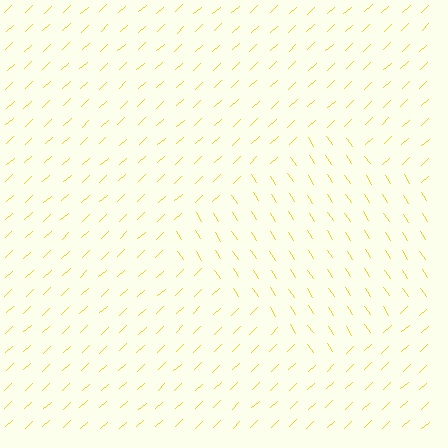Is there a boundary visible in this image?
Yes, there is a texture boundary formed by a change in line orientation.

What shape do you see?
I see a diamond.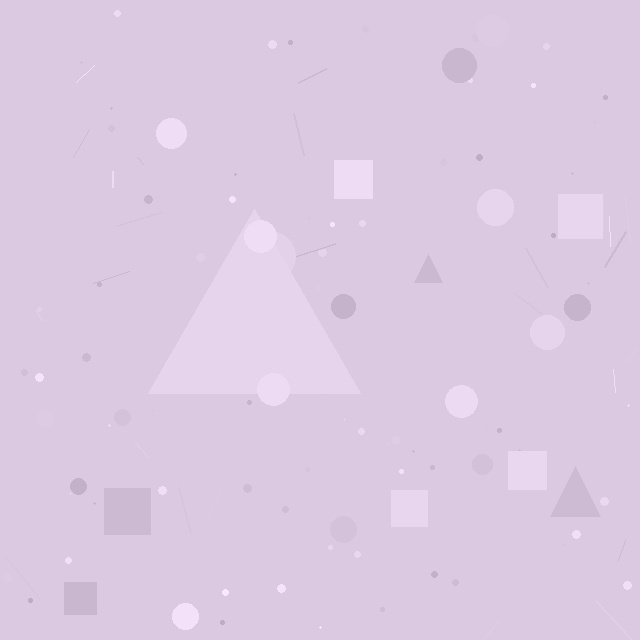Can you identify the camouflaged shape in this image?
The camouflaged shape is a triangle.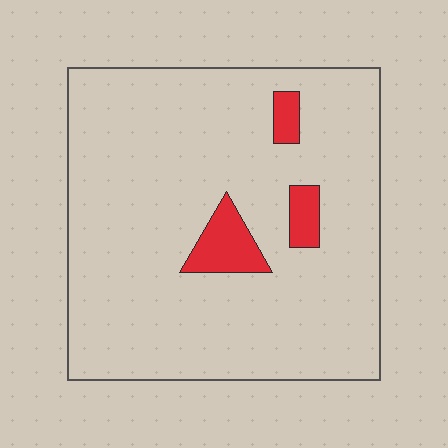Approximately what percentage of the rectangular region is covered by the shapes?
Approximately 5%.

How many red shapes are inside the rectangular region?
3.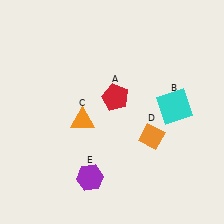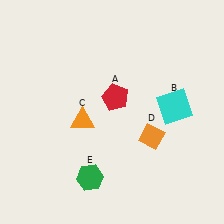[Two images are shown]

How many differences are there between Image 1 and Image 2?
There is 1 difference between the two images.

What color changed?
The hexagon (E) changed from purple in Image 1 to green in Image 2.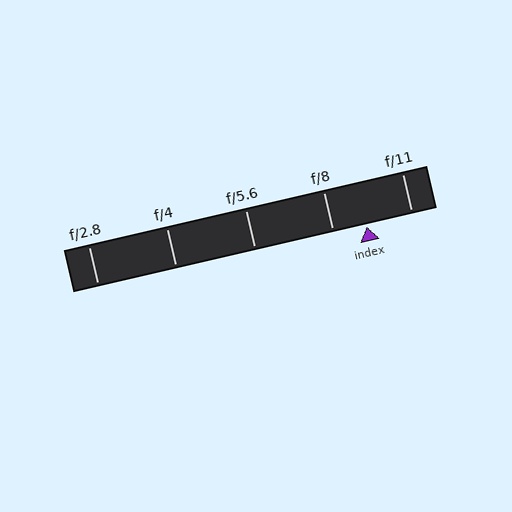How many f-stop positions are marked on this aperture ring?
There are 5 f-stop positions marked.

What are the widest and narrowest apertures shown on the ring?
The widest aperture shown is f/2.8 and the narrowest is f/11.